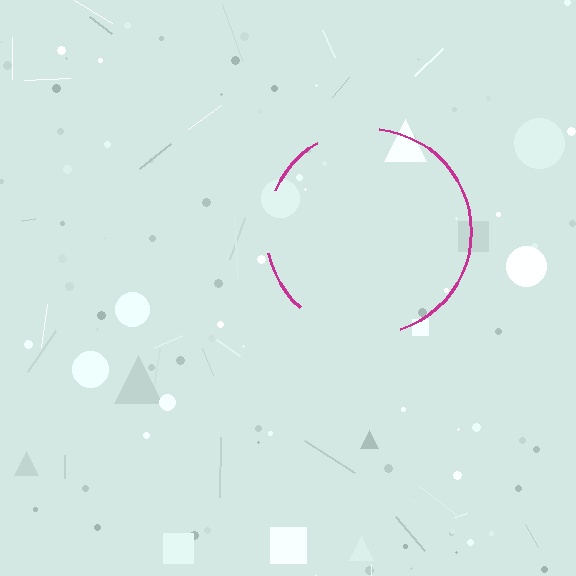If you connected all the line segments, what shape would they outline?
They would outline a circle.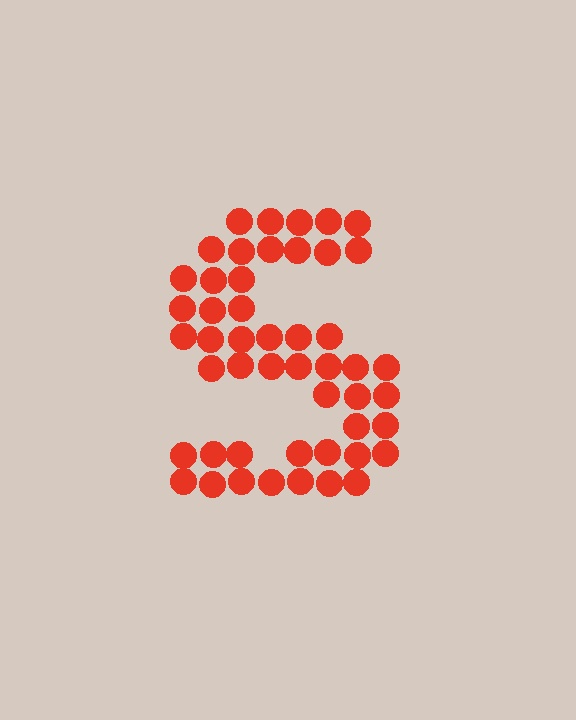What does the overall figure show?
The overall figure shows the letter S.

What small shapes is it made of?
It is made of small circles.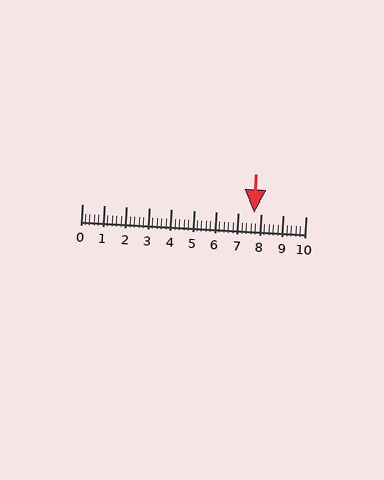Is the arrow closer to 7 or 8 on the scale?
The arrow is closer to 8.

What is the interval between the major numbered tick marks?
The major tick marks are spaced 1 units apart.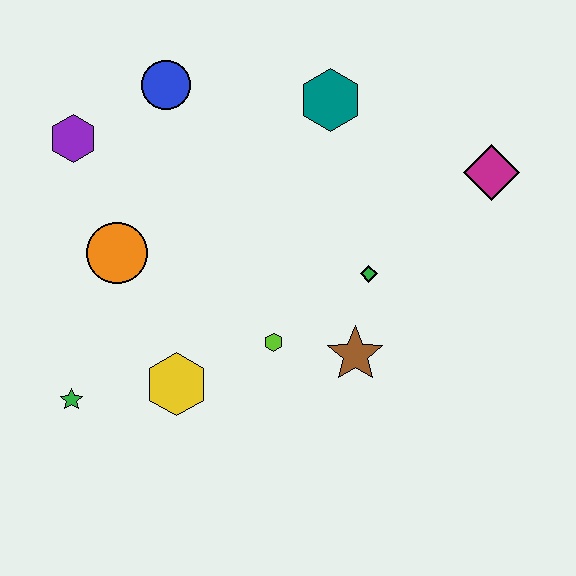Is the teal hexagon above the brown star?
Yes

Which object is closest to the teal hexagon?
The blue circle is closest to the teal hexagon.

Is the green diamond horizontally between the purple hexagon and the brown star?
No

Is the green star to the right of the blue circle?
No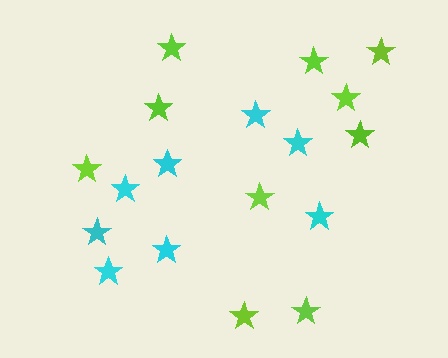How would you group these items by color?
There are 2 groups: one group of cyan stars (8) and one group of lime stars (10).